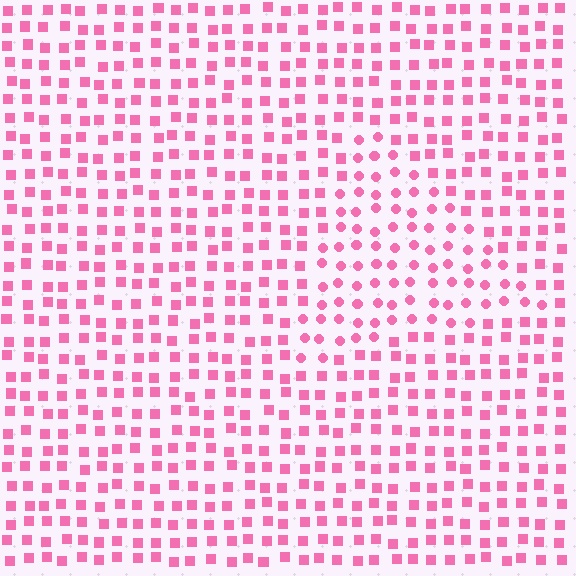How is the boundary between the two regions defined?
The boundary is defined by a change in element shape: circles inside vs. squares outside. All elements share the same color and spacing.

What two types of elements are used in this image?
The image uses circles inside the triangle region and squares outside it.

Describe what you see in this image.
The image is filled with small pink elements arranged in a uniform grid. A triangle-shaped region contains circles, while the surrounding area contains squares. The boundary is defined purely by the change in element shape.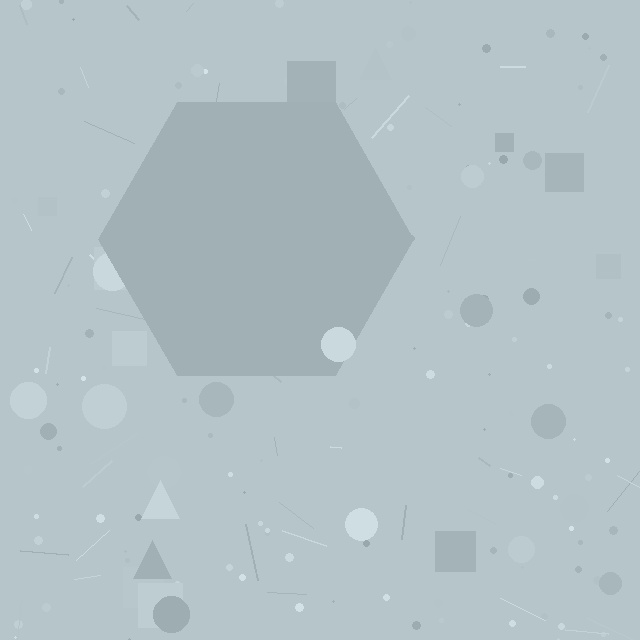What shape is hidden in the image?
A hexagon is hidden in the image.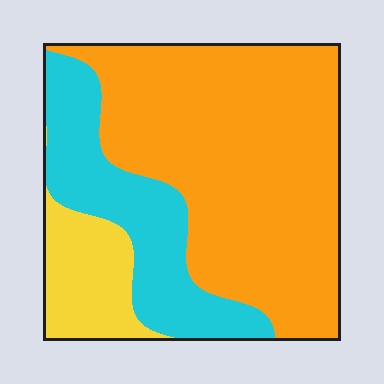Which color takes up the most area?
Orange, at roughly 60%.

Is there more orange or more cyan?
Orange.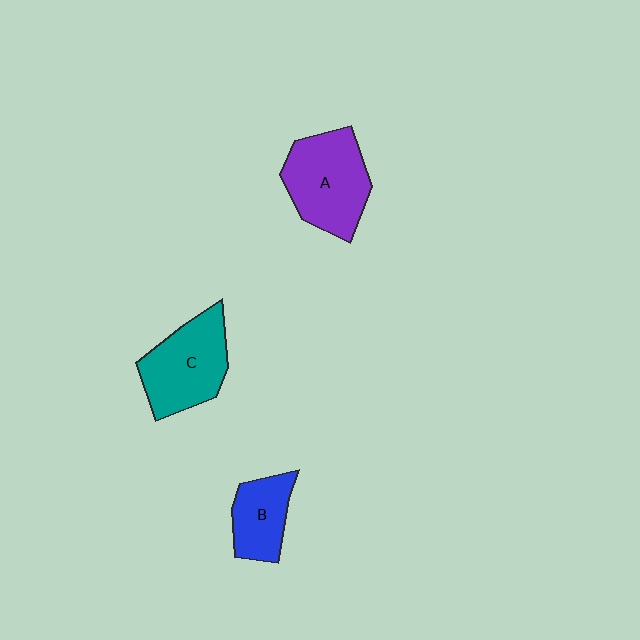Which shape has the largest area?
Shape A (purple).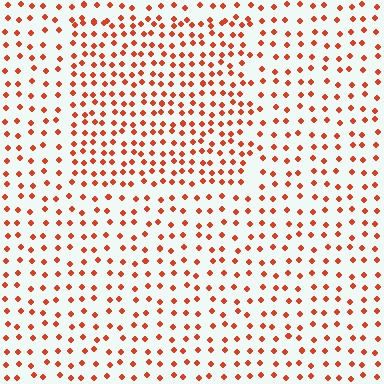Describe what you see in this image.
The image contains small red elements arranged at two different densities. A rectangle-shaped region is visible where the elements are more densely packed than the surrounding area.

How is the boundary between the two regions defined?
The boundary is defined by a change in element density (approximately 1.7x ratio). All elements are the same color, size, and shape.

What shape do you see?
I see a rectangle.